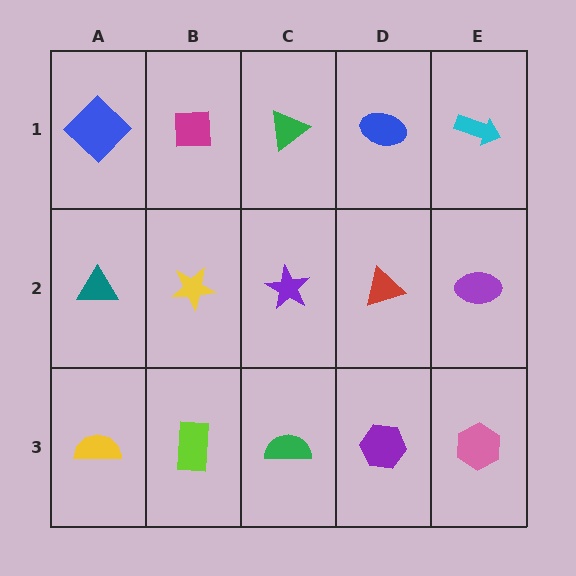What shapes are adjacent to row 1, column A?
A teal triangle (row 2, column A), a magenta square (row 1, column B).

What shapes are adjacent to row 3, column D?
A red triangle (row 2, column D), a green semicircle (row 3, column C), a pink hexagon (row 3, column E).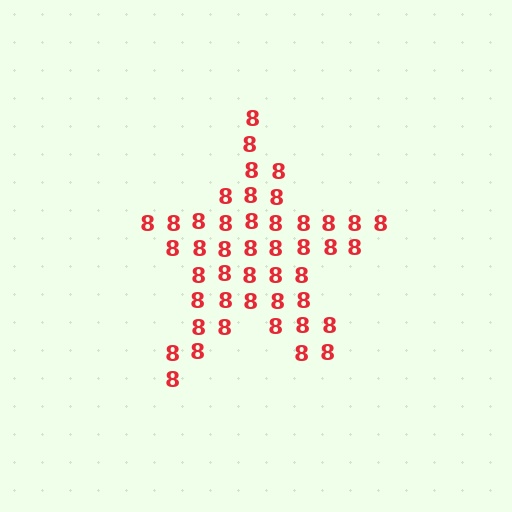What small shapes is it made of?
It is made of small digit 8's.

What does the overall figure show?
The overall figure shows a star.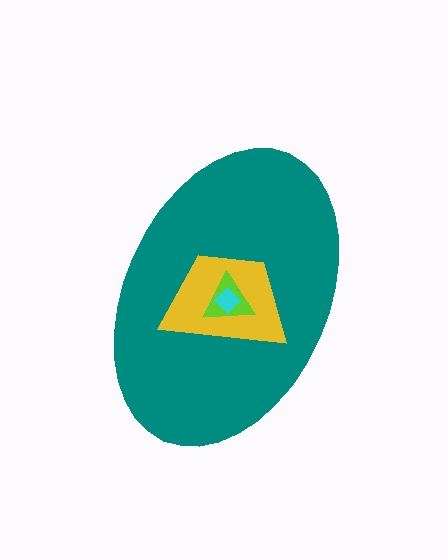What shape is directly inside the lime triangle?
The cyan diamond.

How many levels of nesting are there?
4.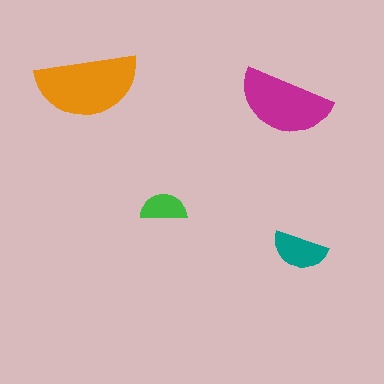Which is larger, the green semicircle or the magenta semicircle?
The magenta one.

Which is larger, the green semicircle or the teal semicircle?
The teal one.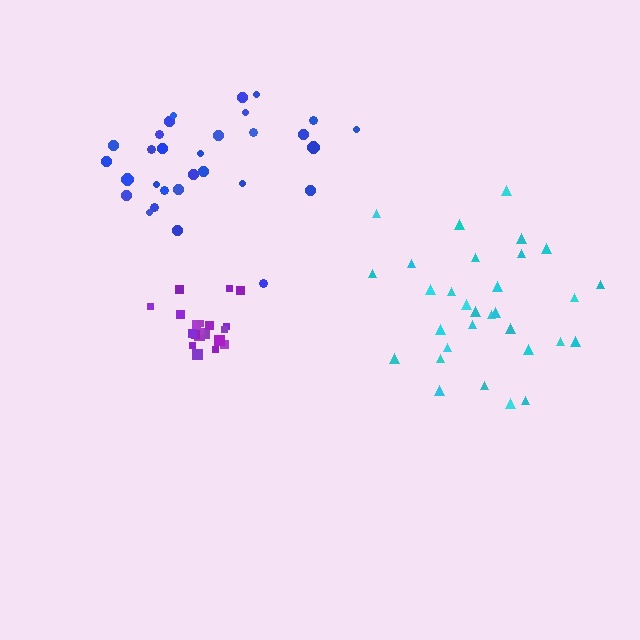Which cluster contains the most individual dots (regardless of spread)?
Cyan (31).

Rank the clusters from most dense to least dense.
purple, cyan, blue.